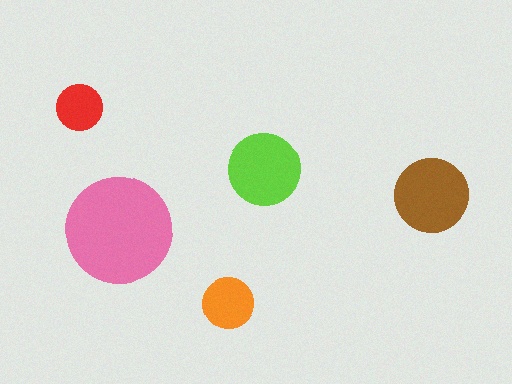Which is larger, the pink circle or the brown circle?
The pink one.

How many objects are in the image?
There are 5 objects in the image.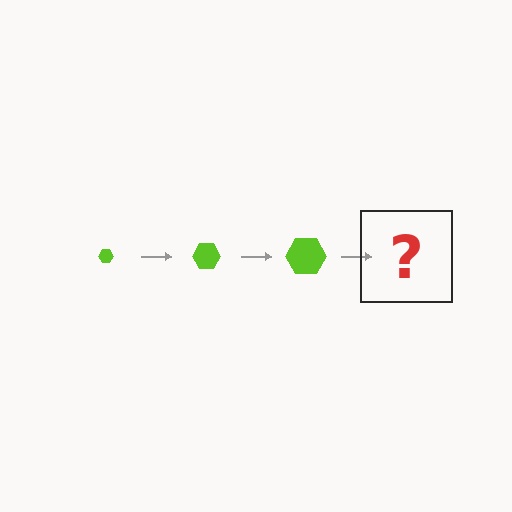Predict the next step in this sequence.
The next step is a lime hexagon, larger than the previous one.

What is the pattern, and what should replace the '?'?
The pattern is that the hexagon gets progressively larger each step. The '?' should be a lime hexagon, larger than the previous one.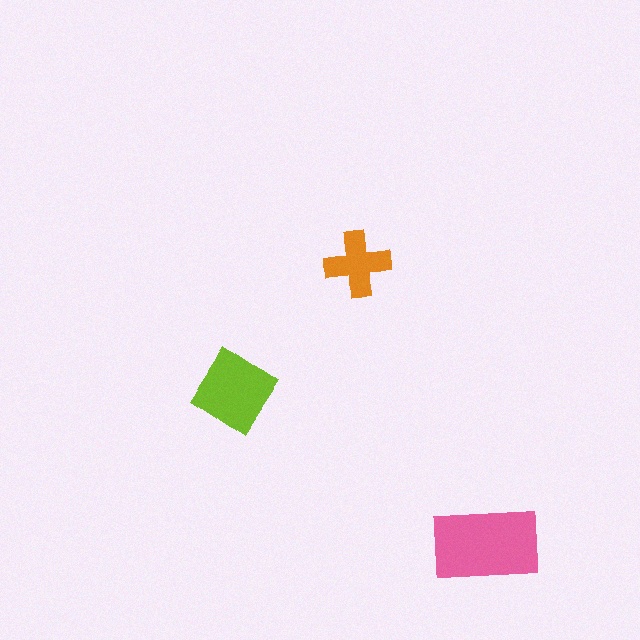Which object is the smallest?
The orange cross.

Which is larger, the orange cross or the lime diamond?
The lime diamond.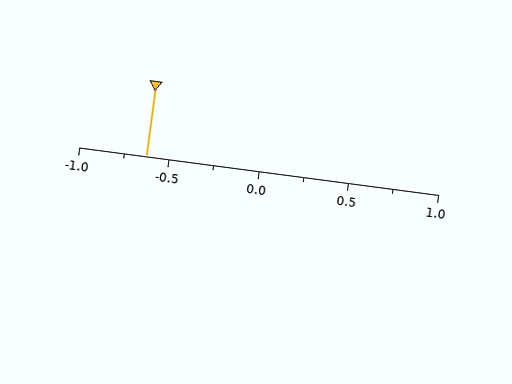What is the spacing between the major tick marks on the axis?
The major ticks are spaced 0.5 apart.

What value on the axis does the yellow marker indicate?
The marker indicates approximately -0.62.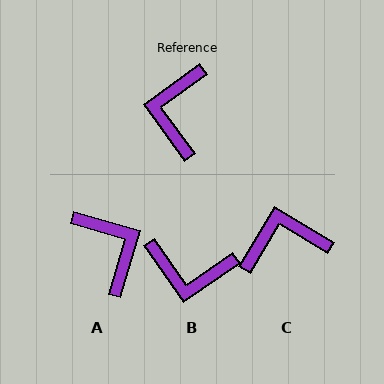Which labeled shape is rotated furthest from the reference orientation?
A, about 143 degrees away.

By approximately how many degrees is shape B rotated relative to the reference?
Approximately 89 degrees counter-clockwise.